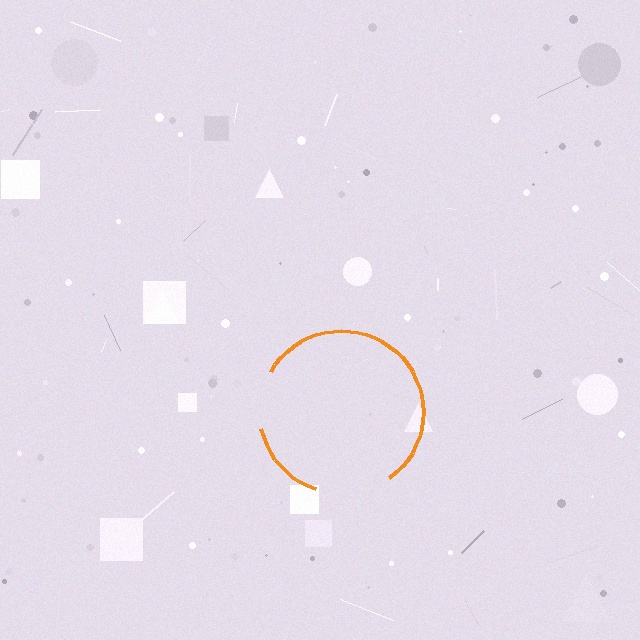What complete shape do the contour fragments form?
The contour fragments form a circle.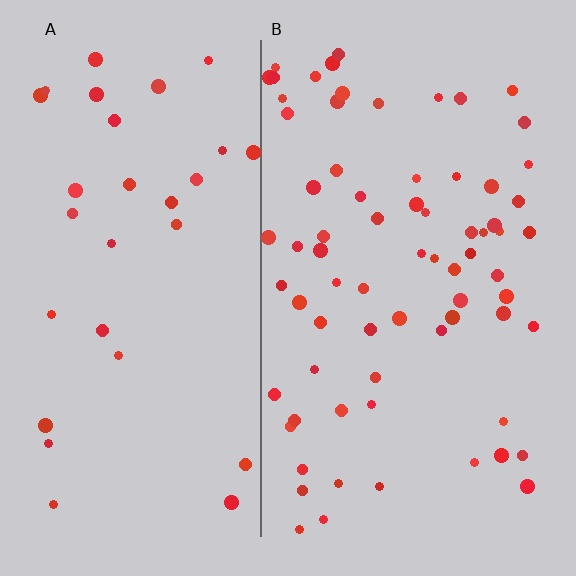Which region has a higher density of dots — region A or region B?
B (the right).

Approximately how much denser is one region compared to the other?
Approximately 2.4× — region B over region A.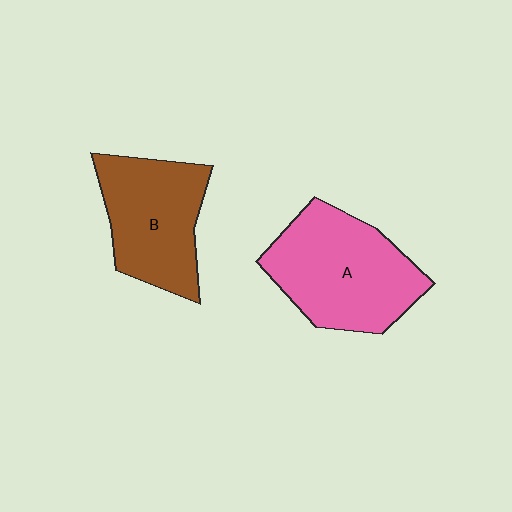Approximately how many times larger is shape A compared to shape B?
Approximately 1.2 times.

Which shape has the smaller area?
Shape B (brown).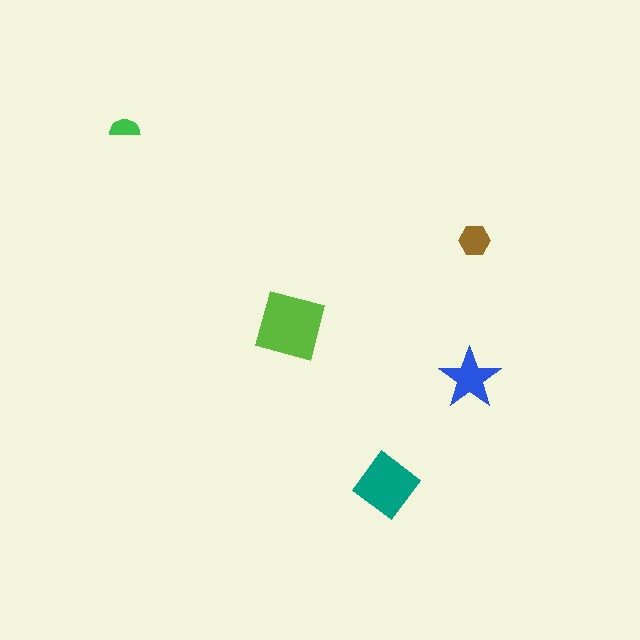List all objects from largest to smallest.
The lime diamond, the teal diamond, the blue star, the brown hexagon, the green semicircle.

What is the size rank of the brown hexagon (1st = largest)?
4th.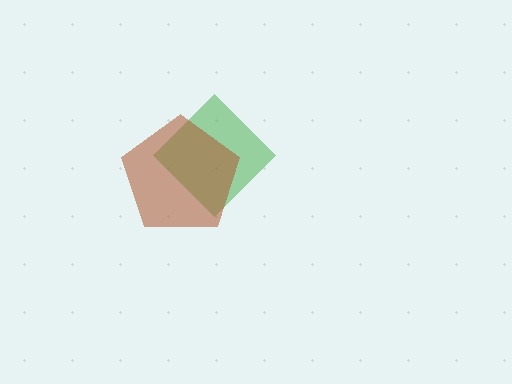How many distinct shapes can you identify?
There are 2 distinct shapes: a green diamond, a brown pentagon.